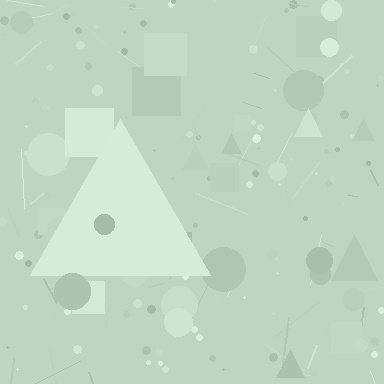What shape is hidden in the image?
A triangle is hidden in the image.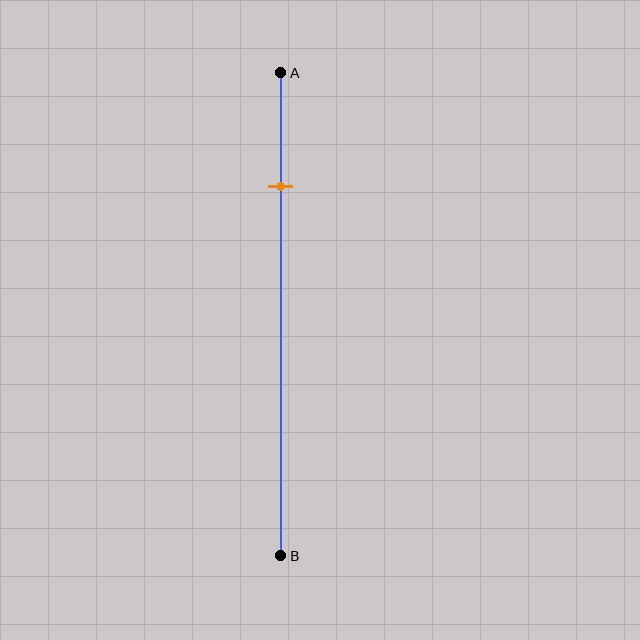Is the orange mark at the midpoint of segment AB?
No, the mark is at about 25% from A, not at the 50% midpoint.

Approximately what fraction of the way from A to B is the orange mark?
The orange mark is approximately 25% of the way from A to B.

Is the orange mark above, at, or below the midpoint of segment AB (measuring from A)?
The orange mark is above the midpoint of segment AB.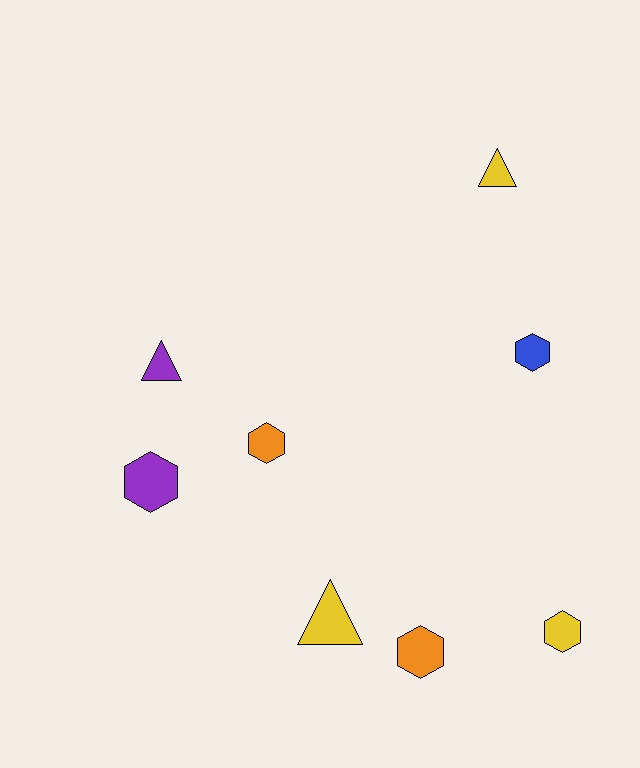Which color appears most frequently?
Yellow, with 3 objects.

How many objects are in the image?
There are 8 objects.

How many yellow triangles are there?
There are 2 yellow triangles.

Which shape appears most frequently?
Hexagon, with 5 objects.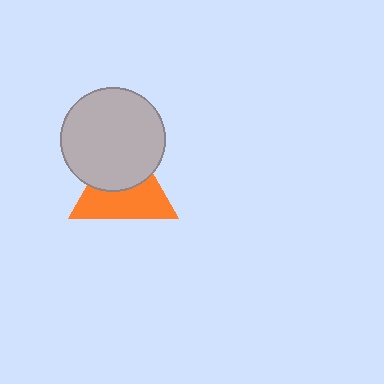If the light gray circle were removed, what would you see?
You would see the complete orange triangle.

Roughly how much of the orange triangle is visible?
About half of it is visible (roughly 56%).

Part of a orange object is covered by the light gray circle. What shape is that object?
It is a triangle.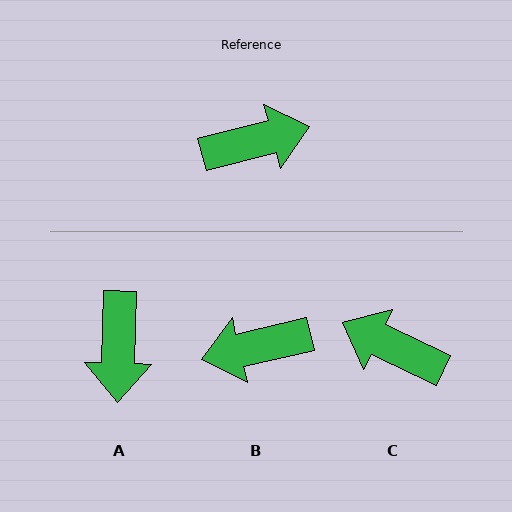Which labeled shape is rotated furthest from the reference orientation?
B, about 179 degrees away.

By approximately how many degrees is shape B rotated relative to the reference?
Approximately 179 degrees counter-clockwise.